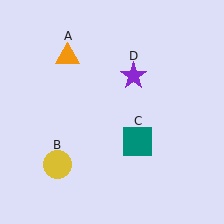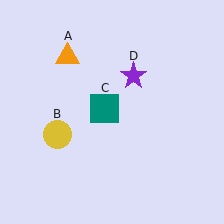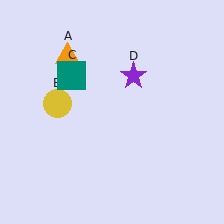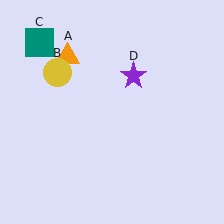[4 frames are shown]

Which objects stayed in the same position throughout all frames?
Orange triangle (object A) and purple star (object D) remained stationary.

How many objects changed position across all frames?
2 objects changed position: yellow circle (object B), teal square (object C).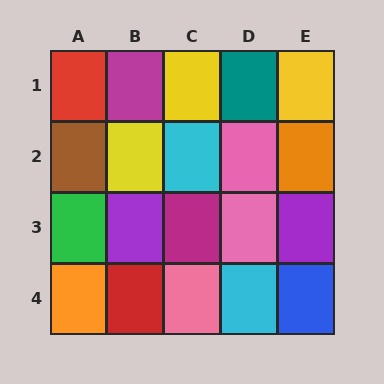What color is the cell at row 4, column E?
Blue.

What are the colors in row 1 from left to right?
Red, magenta, yellow, teal, yellow.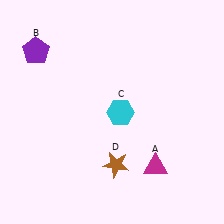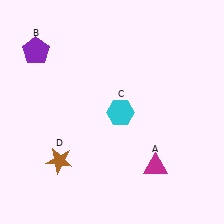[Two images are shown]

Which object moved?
The brown star (D) moved left.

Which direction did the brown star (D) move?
The brown star (D) moved left.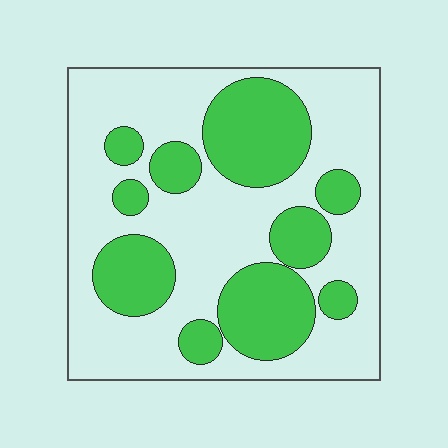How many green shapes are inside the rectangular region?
10.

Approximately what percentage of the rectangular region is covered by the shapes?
Approximately 35%.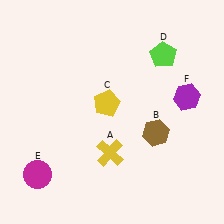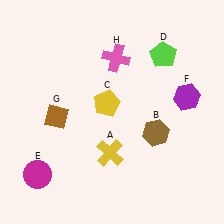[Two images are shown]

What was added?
A brown diamond (G), a pink cross (H) were added in Image 2.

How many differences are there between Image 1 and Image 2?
There are 2 differences between the two images.